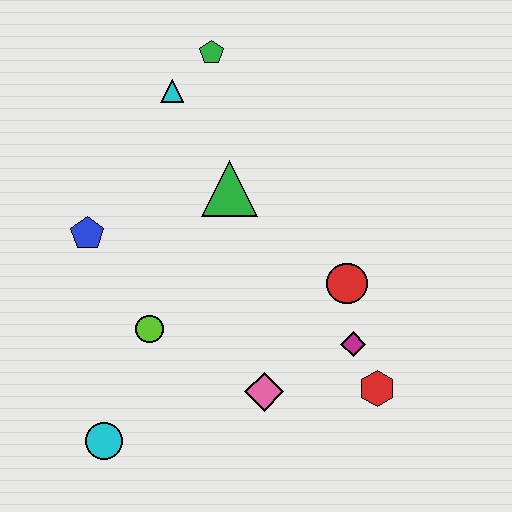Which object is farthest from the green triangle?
The cyan circle is farthest from the green triangle.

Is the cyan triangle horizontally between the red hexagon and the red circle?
No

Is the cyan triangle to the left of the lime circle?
No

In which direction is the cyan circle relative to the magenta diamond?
The cyan circle is to the left of the magenta diamond.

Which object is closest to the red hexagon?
The magenta diamond is closest to the red hexagon.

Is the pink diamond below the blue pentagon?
Yes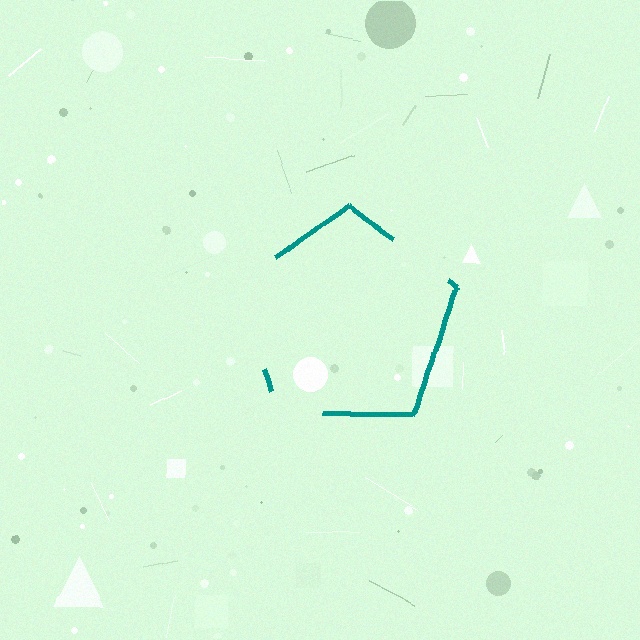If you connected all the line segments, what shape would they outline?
They would outline a pentagon.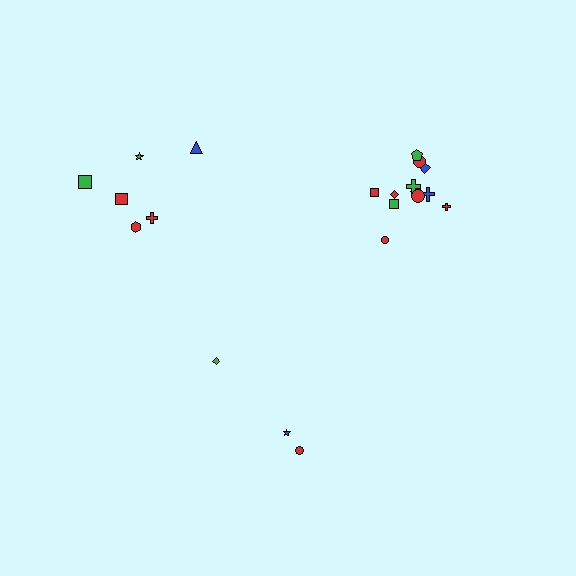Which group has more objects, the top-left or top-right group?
The top-right group.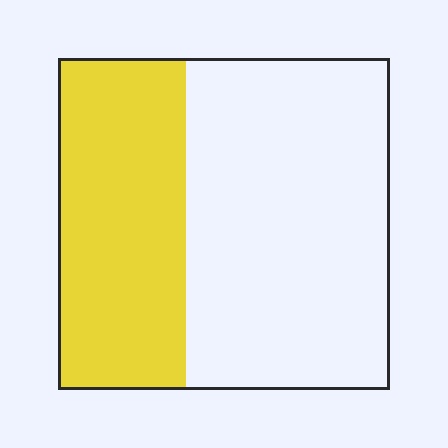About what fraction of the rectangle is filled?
About three eighths (3/8).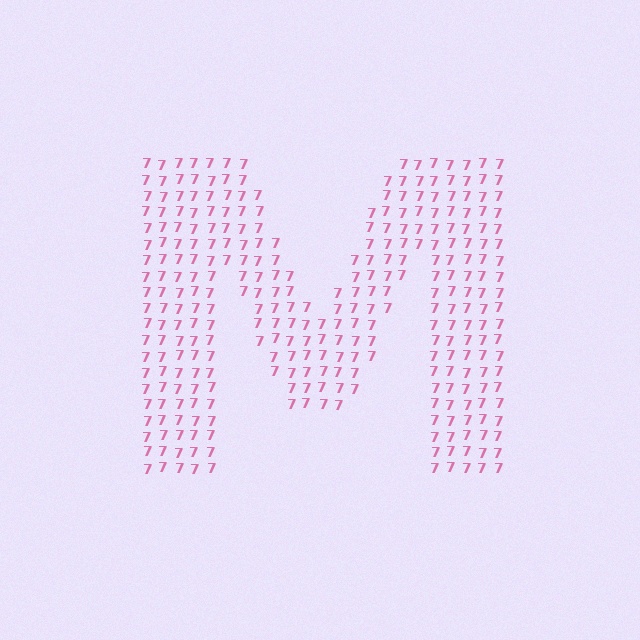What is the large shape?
The large shape is the letter M.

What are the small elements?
The small elements are digit 7's.